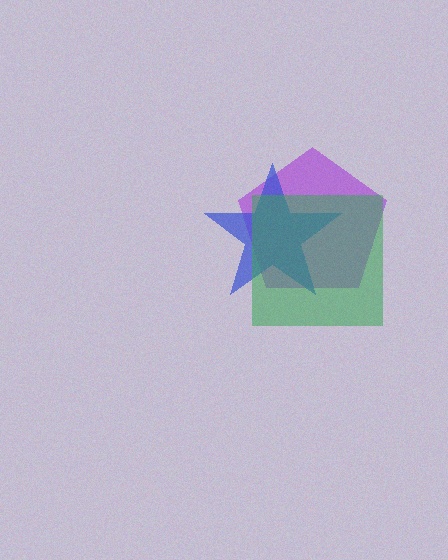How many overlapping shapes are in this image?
There are 3 overlapping shapes in the image.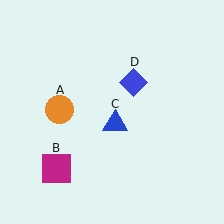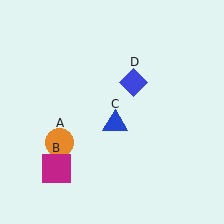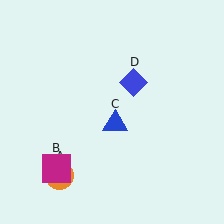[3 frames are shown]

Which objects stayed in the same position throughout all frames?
Magenta square (object B) and blue triangle (object C) and blue diamond (object D) remained stationary.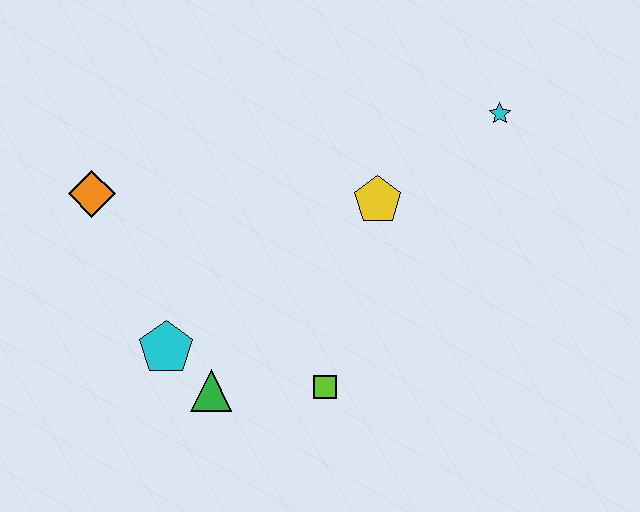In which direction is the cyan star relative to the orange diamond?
The cyan star is to the right of the orange diamond.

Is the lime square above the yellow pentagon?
No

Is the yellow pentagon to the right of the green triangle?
Yes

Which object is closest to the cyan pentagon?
The green triangle is closest to the cyan pentagon.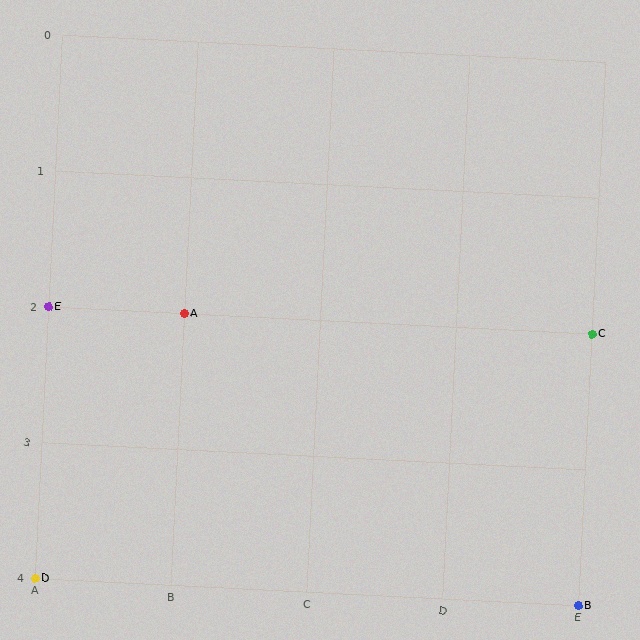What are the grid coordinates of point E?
Point E is at grid coordinates (A, 2).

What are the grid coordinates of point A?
Point A is at grid coordinates (B, 2).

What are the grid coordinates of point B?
Point B is at grid coordinates (E, 4).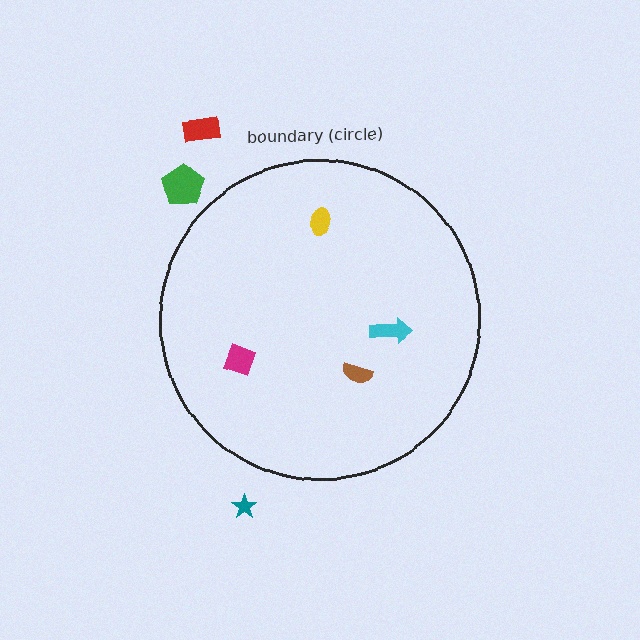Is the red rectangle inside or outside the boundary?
Outside.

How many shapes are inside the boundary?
4 inside, 3 outside.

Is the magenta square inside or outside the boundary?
Inside.